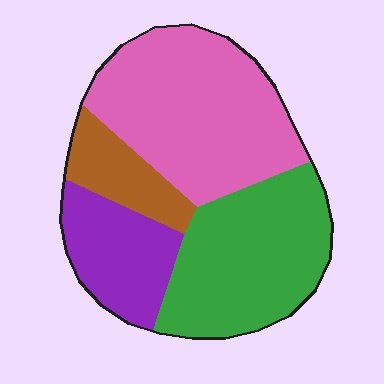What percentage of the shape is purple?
Purple takes up about one sixth (1/6) of the shape.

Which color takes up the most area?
Pink, at roughly 40%.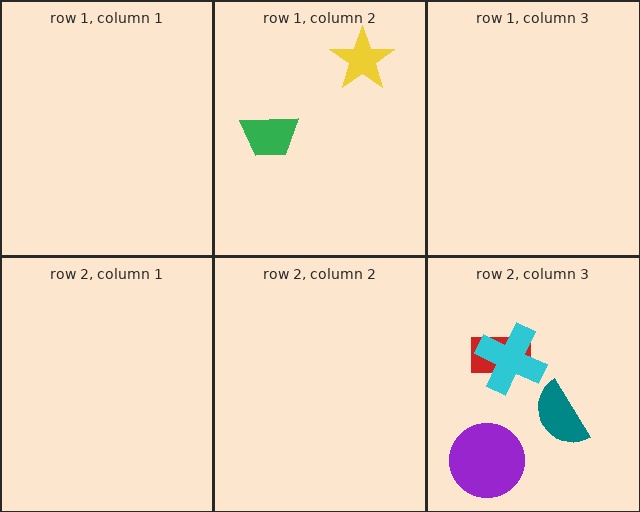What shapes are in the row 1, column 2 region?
The green trapezoid, the yellow star.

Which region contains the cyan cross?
The row 2, column 3 region.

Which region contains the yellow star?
The row 1, column 2 region.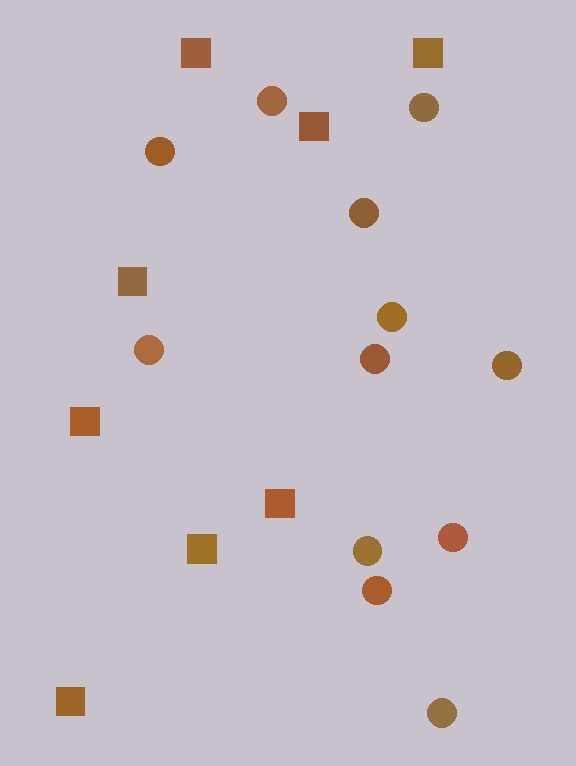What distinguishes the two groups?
There are 2 groups: one group of squares (8) and one group of circles (12).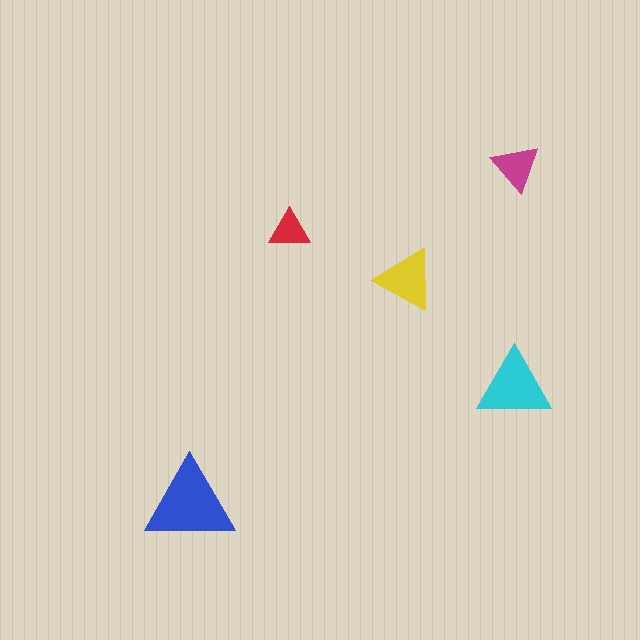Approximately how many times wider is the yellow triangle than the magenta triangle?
About 1.5 times wider.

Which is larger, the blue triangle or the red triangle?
The blue one.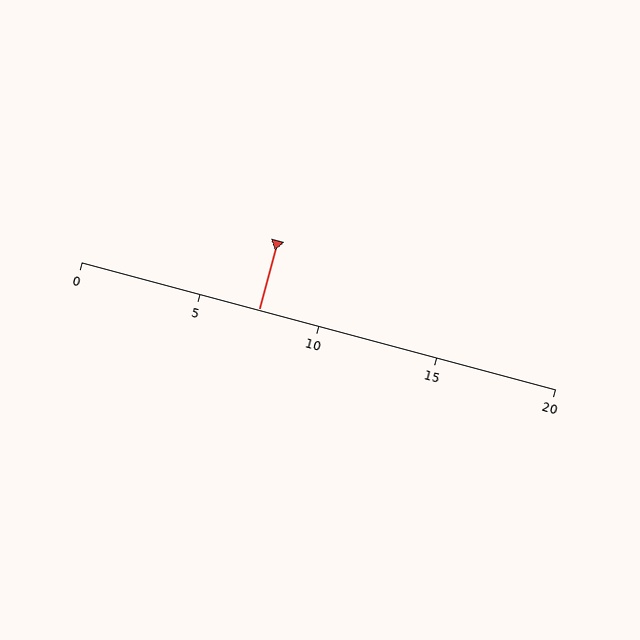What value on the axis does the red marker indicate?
The marker indicates approximately 7.5.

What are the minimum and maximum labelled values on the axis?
The axis runs from 0 to 20.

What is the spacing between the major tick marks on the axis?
The major ticks are spaced 5 apart.